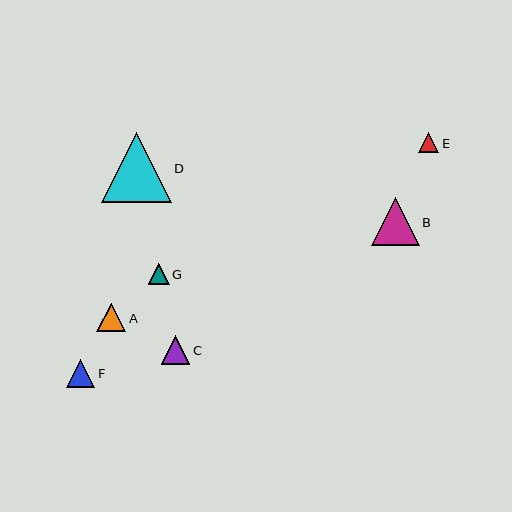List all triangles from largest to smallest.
From largest to smallest: D, B, A, C, F, G, E.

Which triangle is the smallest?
Triangle E is the smallest with a size of approximately 20 pixels.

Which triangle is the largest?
Triangle D is the largest with a size of approximately 69 pixels.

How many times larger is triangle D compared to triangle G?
Triangle D is approximately 3.4 times the size of triangle G.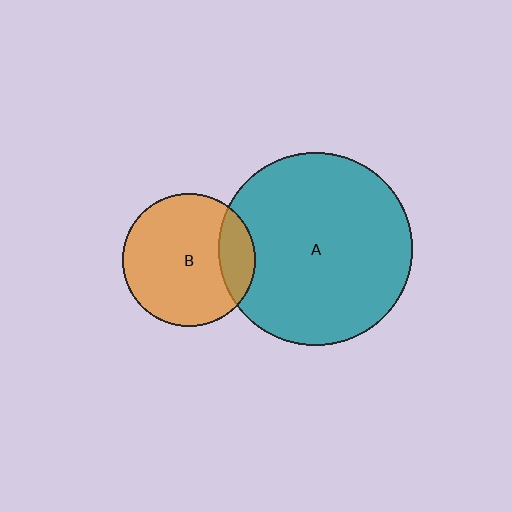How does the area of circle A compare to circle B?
Approximately 2.1 times.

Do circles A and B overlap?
Yes.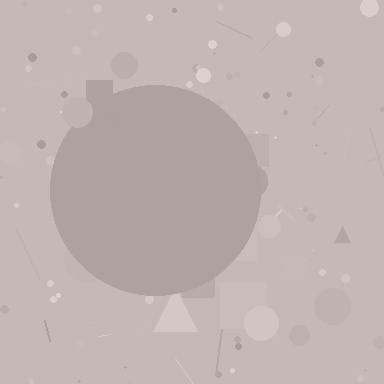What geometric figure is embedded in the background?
A circle is embedded in the background.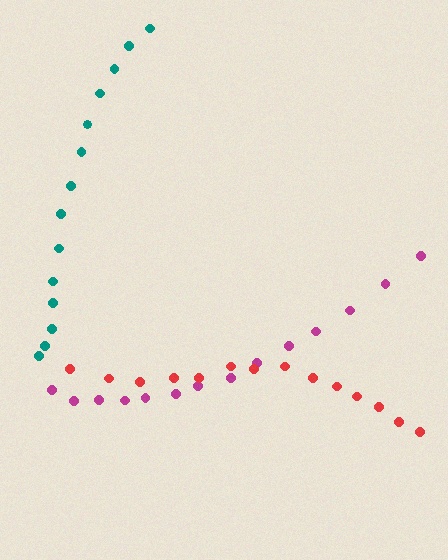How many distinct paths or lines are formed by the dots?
There are 3 distinct paths.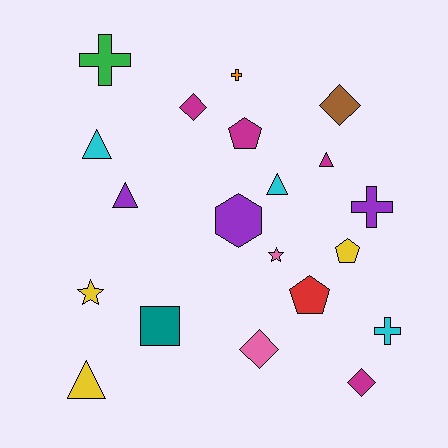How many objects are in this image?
There are 20 objects.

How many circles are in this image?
There are no circles.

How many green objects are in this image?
There is 1 green object.